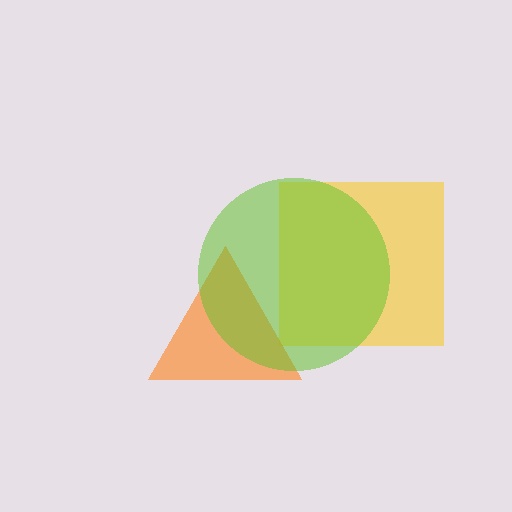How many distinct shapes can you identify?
There are 3 distinct shapes: a yellow square, an orange triangle, a lime circle.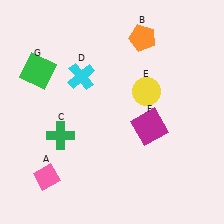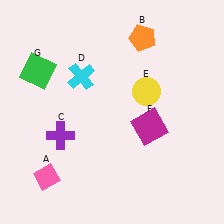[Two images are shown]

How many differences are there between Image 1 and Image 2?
There is 1 difference between the two images.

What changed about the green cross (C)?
In Image 1, C is green. In Image 2, it changed to purple.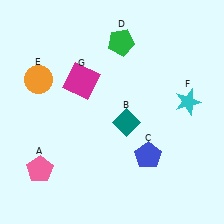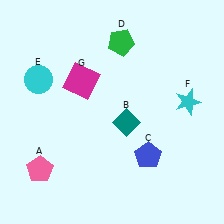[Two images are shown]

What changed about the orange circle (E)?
In Image 1, E is orange. In Image 2, it changed to cyan.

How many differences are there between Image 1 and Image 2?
There is 1 difference between the two images.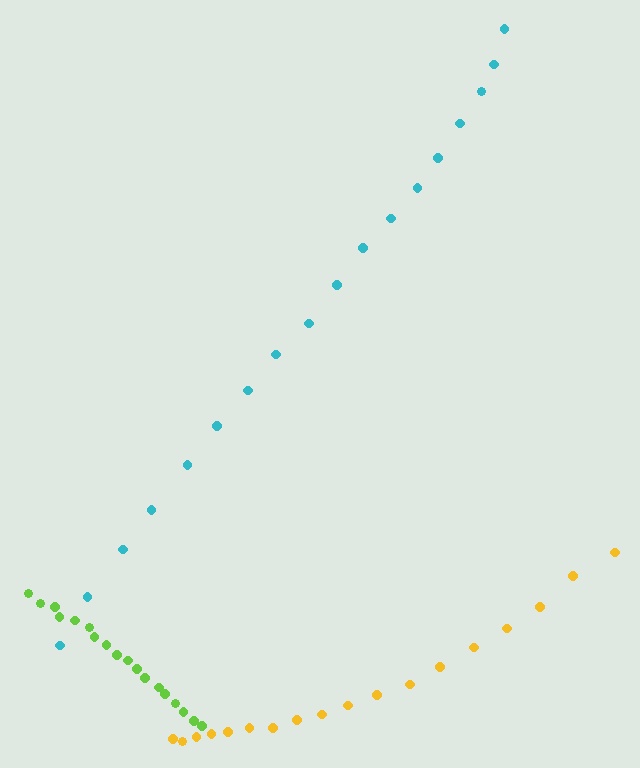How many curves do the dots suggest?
There are 3 distinct paths.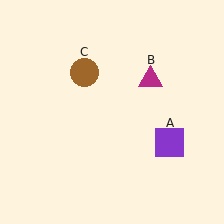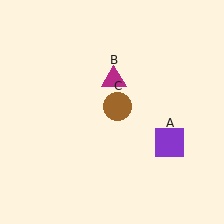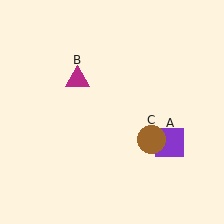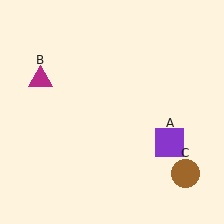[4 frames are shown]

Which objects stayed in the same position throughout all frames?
Purple square (object A) remained stationary.